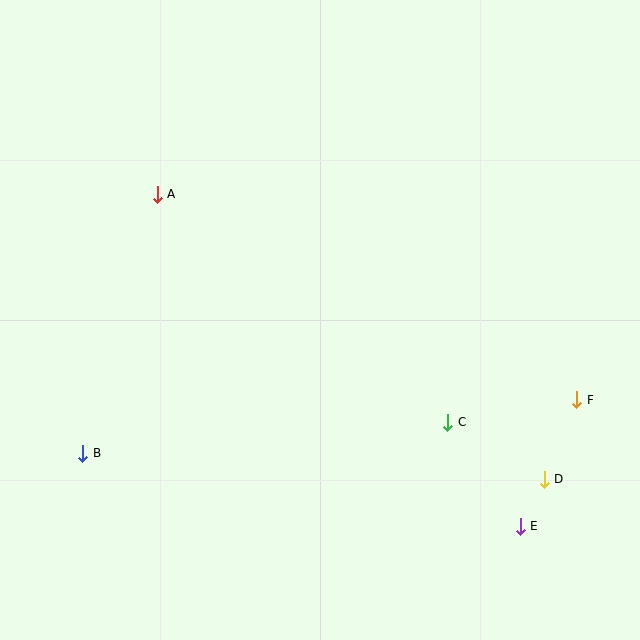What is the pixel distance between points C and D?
The distance between C and D is 112 pixels.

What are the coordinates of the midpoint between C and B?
The midpoint between C and B is at (265, 438).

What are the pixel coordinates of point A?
Point A is at (157, 194).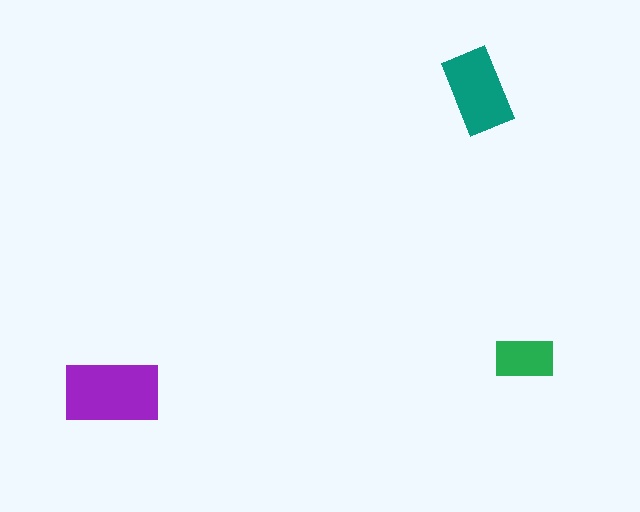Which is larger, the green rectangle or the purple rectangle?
The purple one.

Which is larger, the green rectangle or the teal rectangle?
The teal one.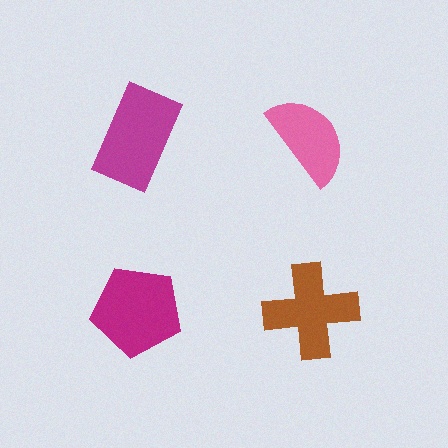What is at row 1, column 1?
A magenta rectangle.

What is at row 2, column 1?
A magenta pentagon.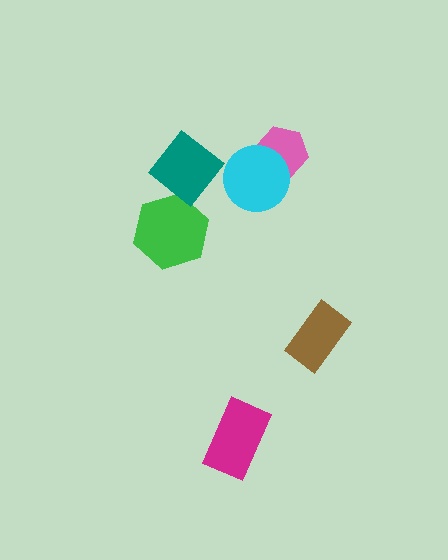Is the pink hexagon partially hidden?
Yes, it is partially covered by another shape.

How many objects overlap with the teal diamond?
1 object overlaps with the teal diamond.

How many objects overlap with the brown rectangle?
0 objects overlap with the brown rectangle.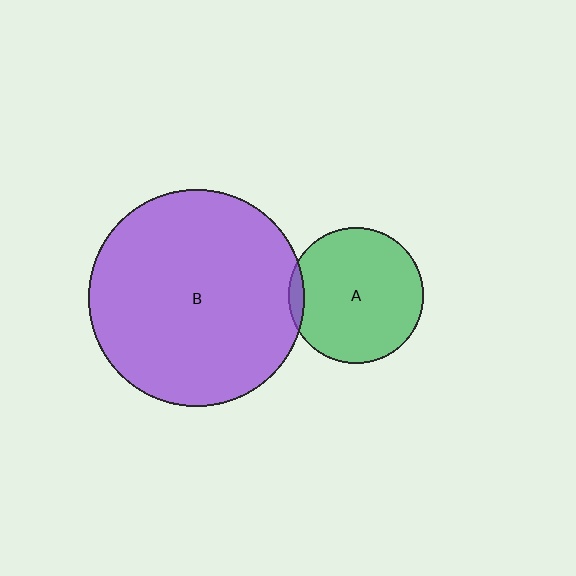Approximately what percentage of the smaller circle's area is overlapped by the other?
Approximately 5%.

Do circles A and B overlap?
Yes.